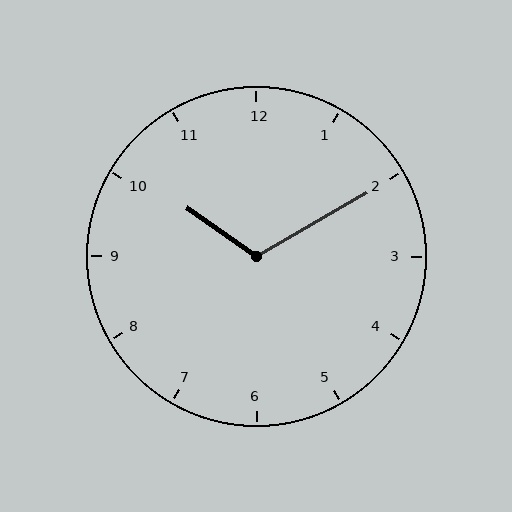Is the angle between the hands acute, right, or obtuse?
It is obtuse.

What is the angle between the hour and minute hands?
Approximately 115 degrees.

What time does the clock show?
10:10.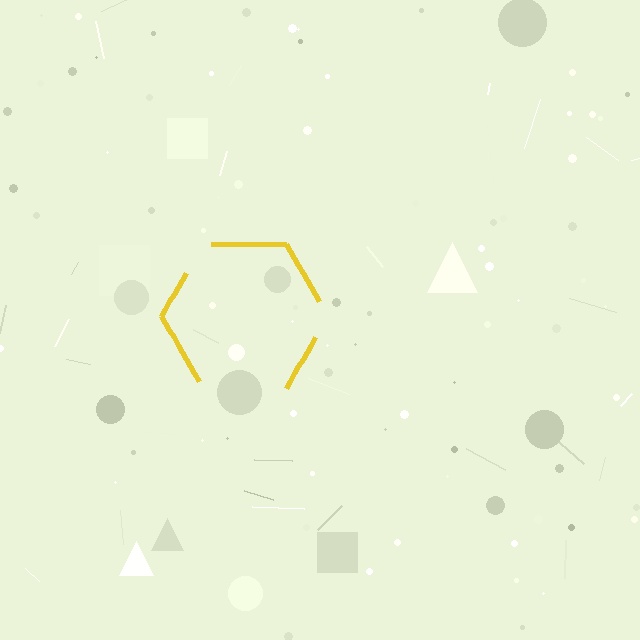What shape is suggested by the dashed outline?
The dashed outline suggests a hexagon.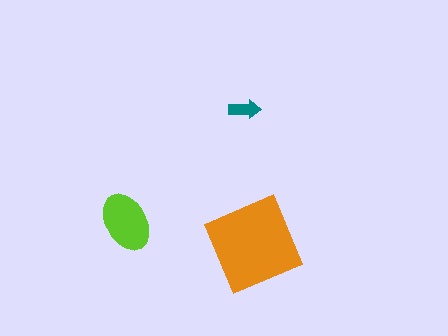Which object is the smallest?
The teal arrow.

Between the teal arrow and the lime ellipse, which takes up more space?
The lime ellipse.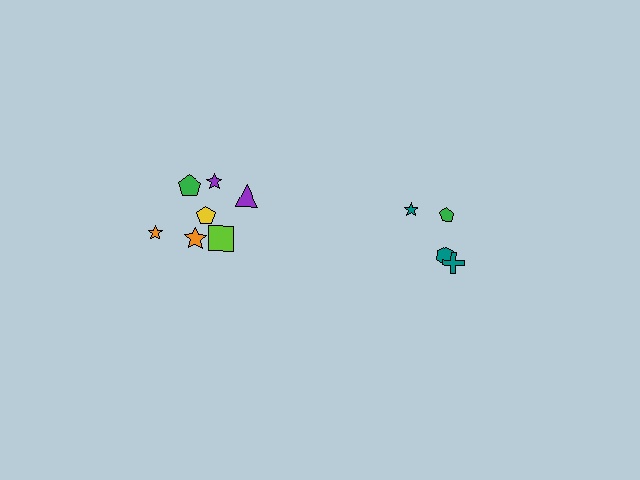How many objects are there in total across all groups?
There are 11 objects.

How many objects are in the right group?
There are 4 objects.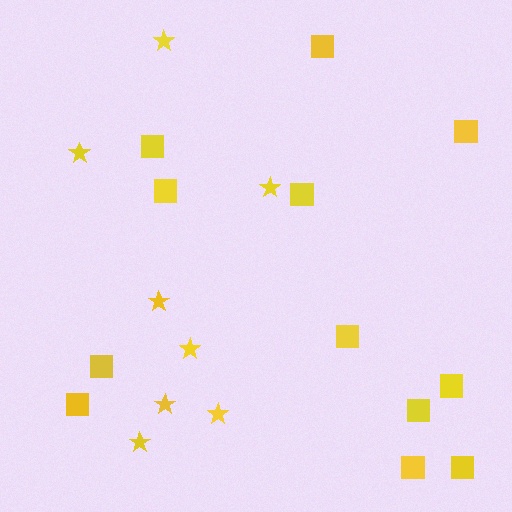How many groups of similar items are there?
There are 2 groups: one group of squares (12) and one group of stars (8).